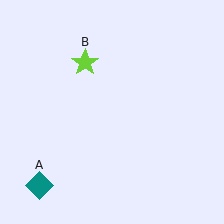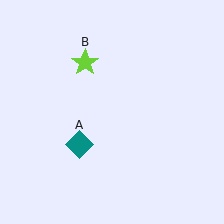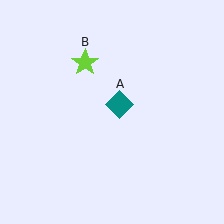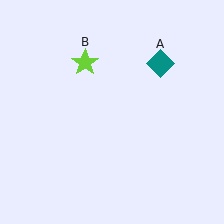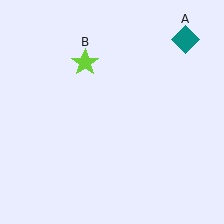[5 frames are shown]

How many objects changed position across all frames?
1 object changed position: teal diamond (object A).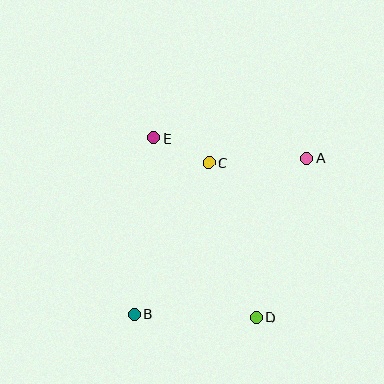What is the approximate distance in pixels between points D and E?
The distance between D and E is approximately 206 pixels.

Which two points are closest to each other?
Points C and E are closest to each other.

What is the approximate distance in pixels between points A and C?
The distance between A and C is approximately 97 pixels.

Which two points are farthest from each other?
Points A and B are farthest from each other.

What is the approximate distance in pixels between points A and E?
The distance between A and E is approximately 154 pixels.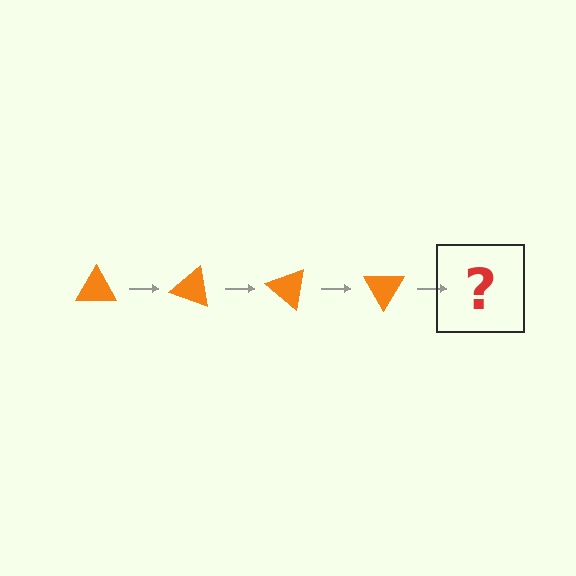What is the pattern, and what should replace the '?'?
The pattern is that the triangle rotates 20 degrees each step. The '?' should be an orange triangle rotated 80 degrees.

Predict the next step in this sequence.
The next step is an orange triangle rotated 80 degrees.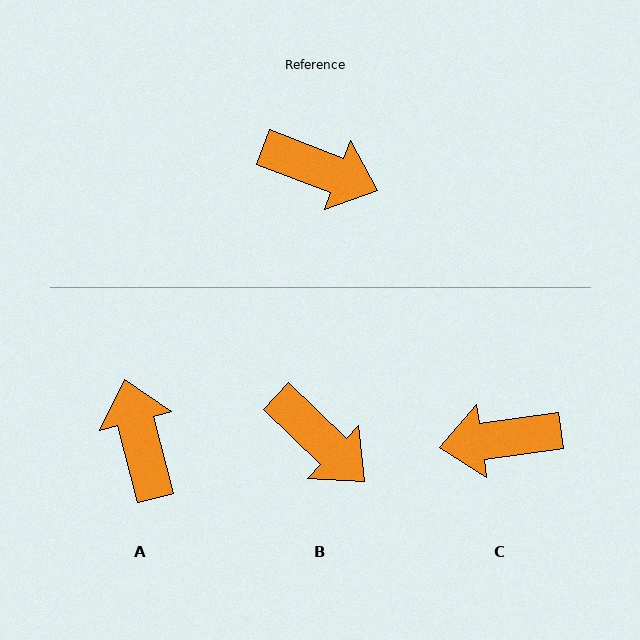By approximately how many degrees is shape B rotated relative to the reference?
Approximately 23 degrees clockwise.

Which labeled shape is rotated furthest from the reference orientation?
C, about 151 degrees away.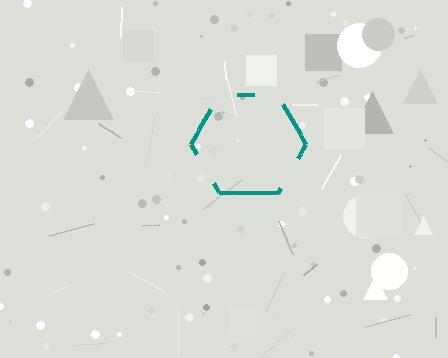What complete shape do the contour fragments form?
The contour fragments form a hexagon.